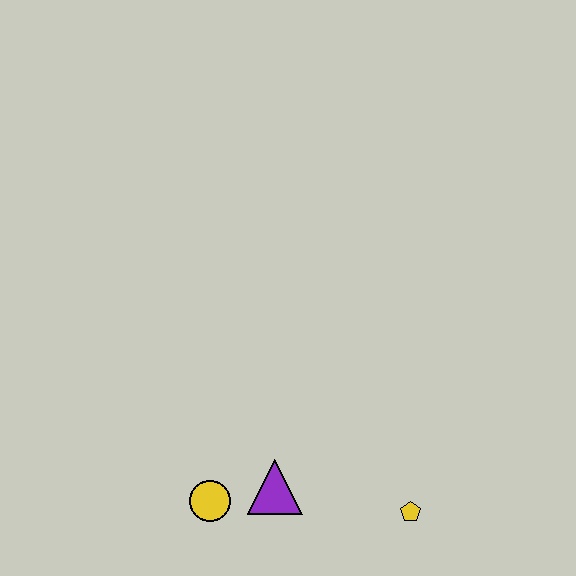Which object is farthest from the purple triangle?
The yellow pentagon is farthest from the purple triangle.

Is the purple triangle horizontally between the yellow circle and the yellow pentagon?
Yes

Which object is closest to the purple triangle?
The yellow circle is closest to the purple triangle.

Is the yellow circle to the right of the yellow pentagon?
No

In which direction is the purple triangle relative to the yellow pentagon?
The purple triangle is to the left of the yellow pentagon.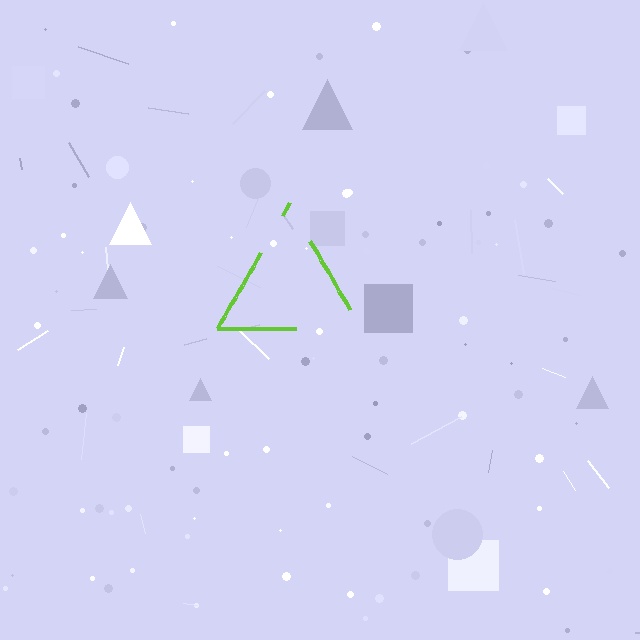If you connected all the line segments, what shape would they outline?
They would outline a triangle.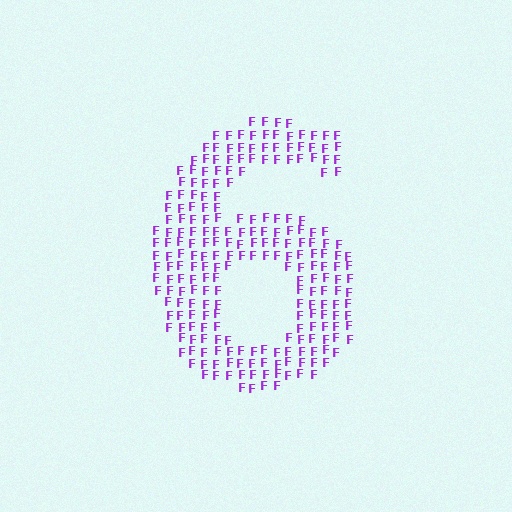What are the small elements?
The small elements are letter F's.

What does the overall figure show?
The overall figure shows the digit 6.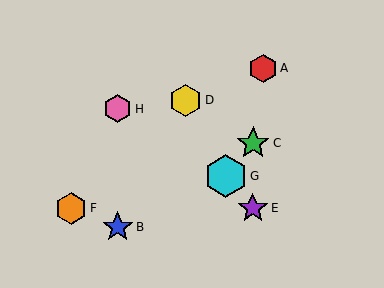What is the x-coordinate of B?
Object B is at x≈118.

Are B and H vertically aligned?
Yes, both are at x≈118.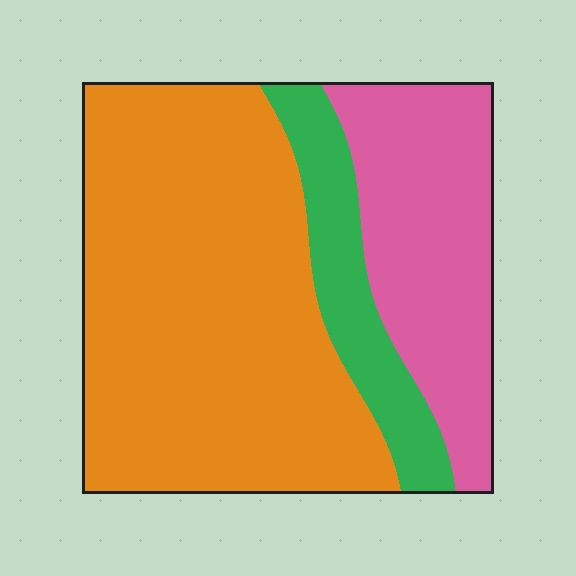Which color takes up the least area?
Green, at roughly 15%.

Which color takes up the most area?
Orange, at roughly 60%.